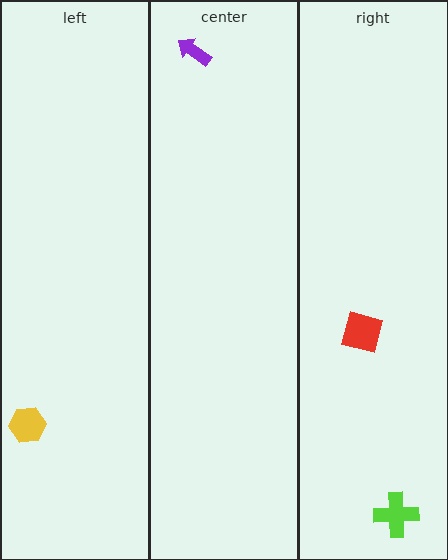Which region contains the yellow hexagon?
The left region.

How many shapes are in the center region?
1.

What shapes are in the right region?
The red square, the lime cross.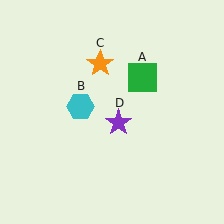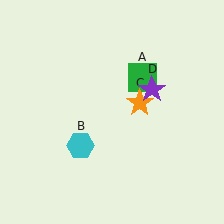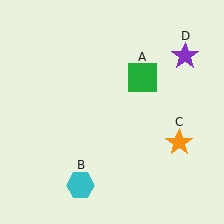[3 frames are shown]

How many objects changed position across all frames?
3 objects changed position: cyan hexagon (object B), orange star (object C), purple star (object D).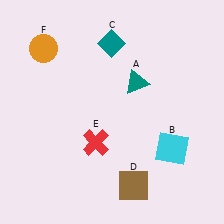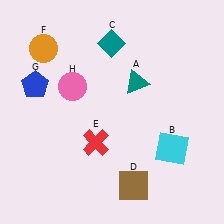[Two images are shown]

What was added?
A blue pentagon (G), a pink circle (H) were added in Image 2.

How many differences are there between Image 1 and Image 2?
There are 2 differences between the two images.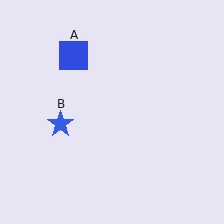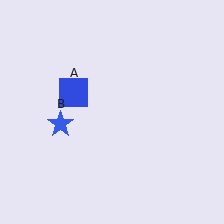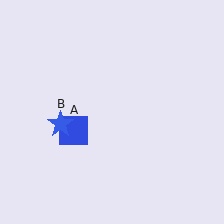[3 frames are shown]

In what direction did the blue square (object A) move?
The blue square (object A) moved down.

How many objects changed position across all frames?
1 object changed position: blue square (object A).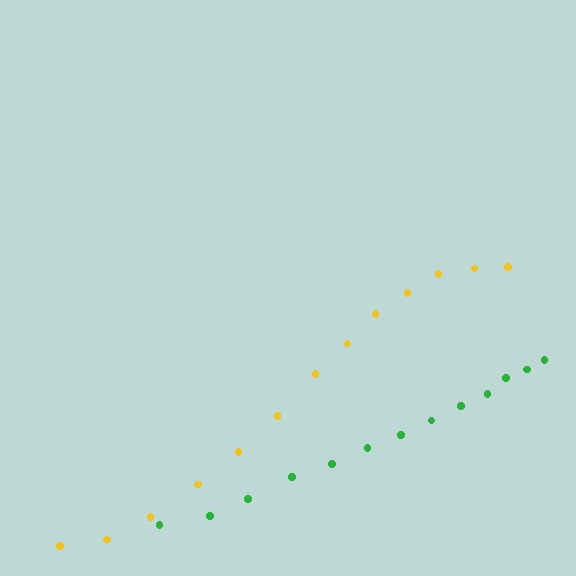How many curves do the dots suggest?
There are 2 distinct paths.